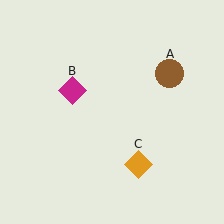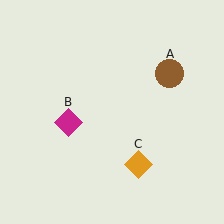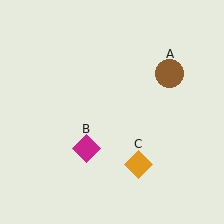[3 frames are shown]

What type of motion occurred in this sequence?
The magenta diamond (object B) rotated counterclockwise around the center of the scene.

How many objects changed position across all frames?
1 object changed position: magenta diamond (object B).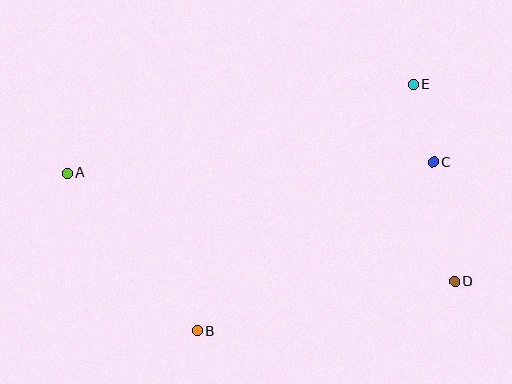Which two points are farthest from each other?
Points A and D are farthest from each other.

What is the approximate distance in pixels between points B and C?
The distance between B and C is approximately 290 pixels.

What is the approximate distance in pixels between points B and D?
The distance between B and D is approximately 262 pixels.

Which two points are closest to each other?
Points C and E are closest to each other.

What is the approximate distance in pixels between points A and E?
The distance between A and E is approximately 357 pixels.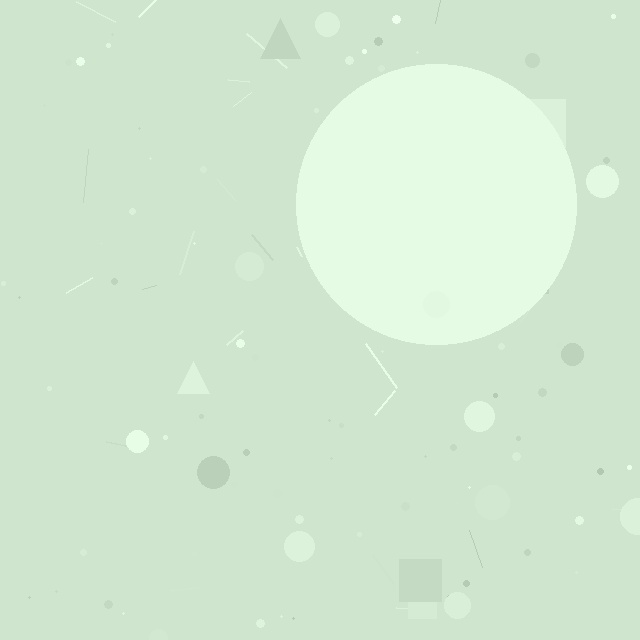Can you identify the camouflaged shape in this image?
The camouflaged shape is a circle.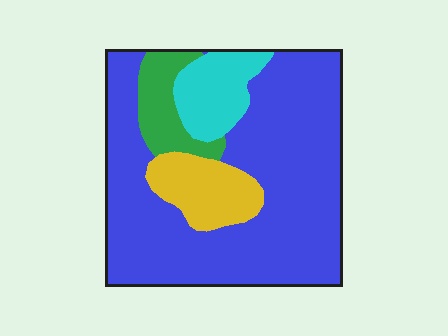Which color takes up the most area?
Blue, at roughly 70%.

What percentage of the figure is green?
Green covers 9% of the figure.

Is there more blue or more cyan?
Blue.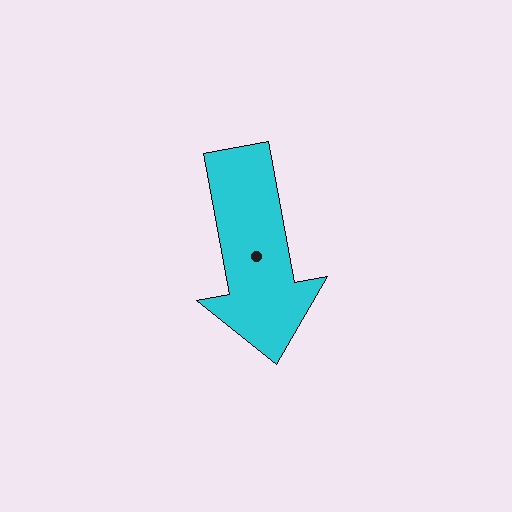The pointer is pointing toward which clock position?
Roughly 6 o'clock.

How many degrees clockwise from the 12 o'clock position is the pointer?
Approximately 169 degrees.